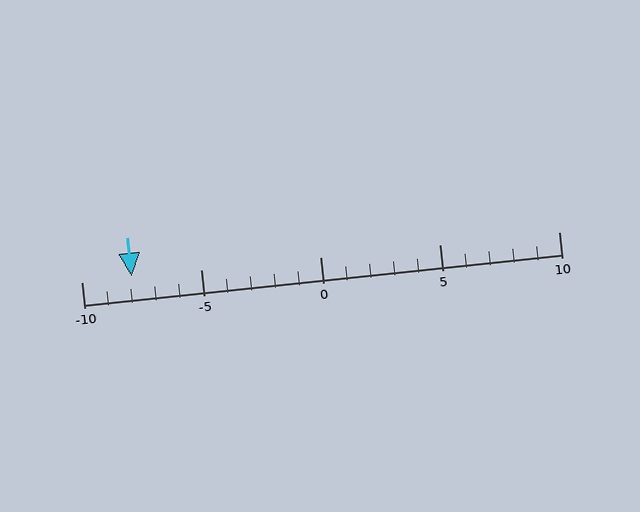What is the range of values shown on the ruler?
The ruler shows values from -10 to 10.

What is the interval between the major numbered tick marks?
The major tick marks are spaced 5 units apart.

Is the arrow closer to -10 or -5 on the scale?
The arrow is closer to -10.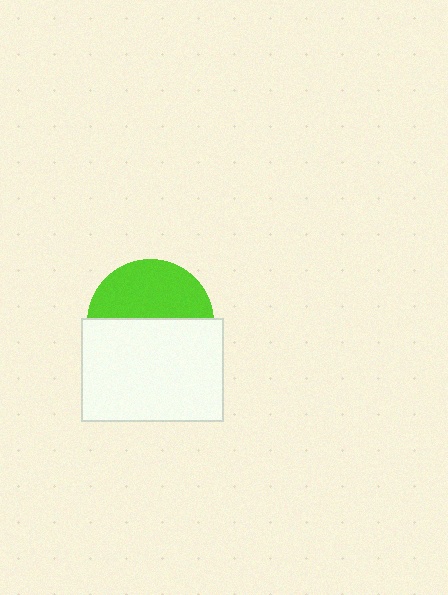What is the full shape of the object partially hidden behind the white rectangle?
The partially hidden object is a lime circle.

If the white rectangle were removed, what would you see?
You would see the complete lime circle.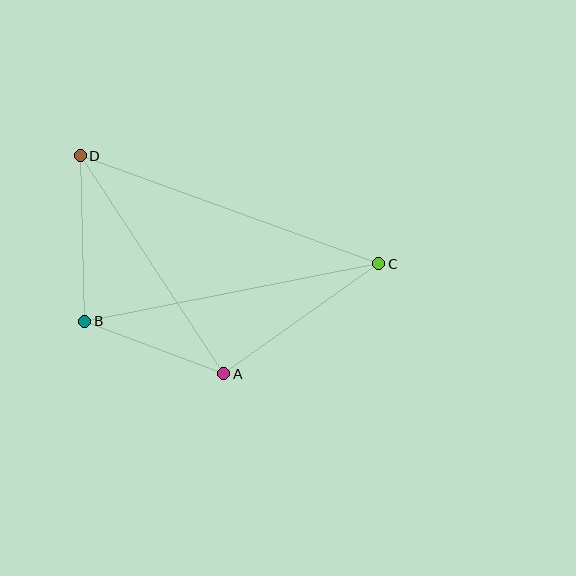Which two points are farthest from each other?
Points C and D are farthest from each other.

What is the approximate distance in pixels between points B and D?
The distance between B and D is approximately 166 pixels.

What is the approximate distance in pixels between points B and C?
The distance between B and C is approximately 300 pixels.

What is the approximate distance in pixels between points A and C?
The distance between A and C is approximately 190 pixels.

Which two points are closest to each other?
Points A and B are closest to each other.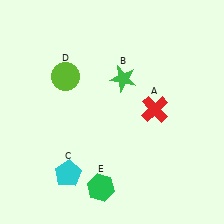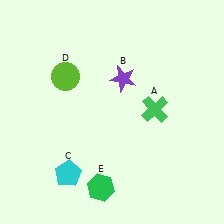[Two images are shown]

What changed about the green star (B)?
In Image 1, B is green. In Image 2, it changed to purple.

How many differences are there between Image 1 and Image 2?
There are 2 differences between the two images.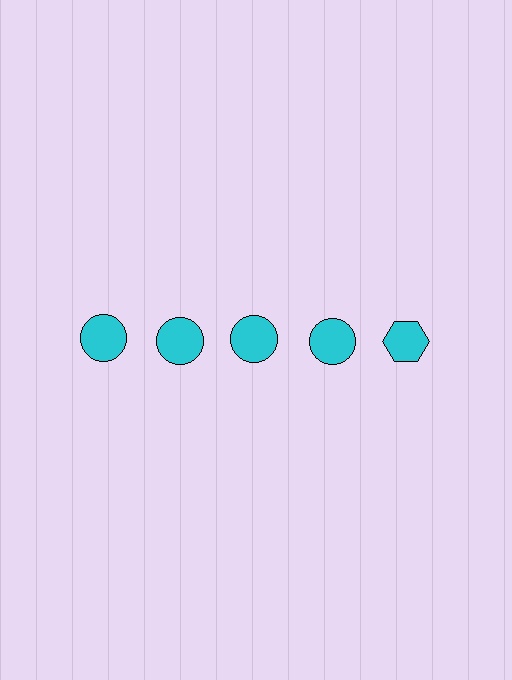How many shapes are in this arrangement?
There are 5 shapes arranged in a grid pattern.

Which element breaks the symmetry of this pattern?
The cyan hexagon in the top row, rightmost column breaks the symmetry. All other shapes are cyan circles.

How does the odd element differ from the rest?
It has a different shape: hexagon instead of circle.